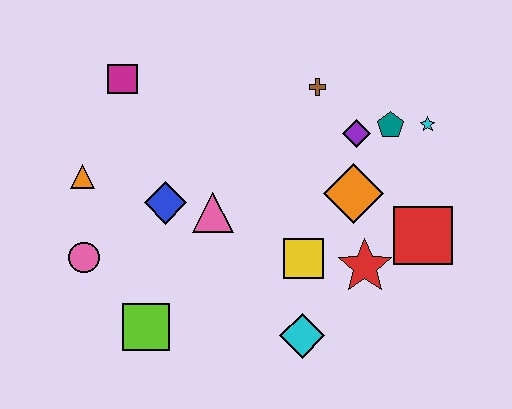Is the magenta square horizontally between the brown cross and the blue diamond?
No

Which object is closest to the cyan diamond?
The yellow square is closest to the cyan diamond.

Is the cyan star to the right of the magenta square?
Yes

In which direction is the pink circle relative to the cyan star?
The pink circle is to the left of the cyan star.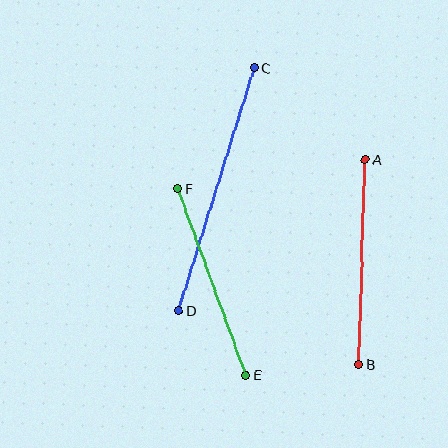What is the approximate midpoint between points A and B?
The midpoint is at approximately (362, 262) pixels.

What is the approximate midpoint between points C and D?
The midpoint is at approximately (216, 189) pixels.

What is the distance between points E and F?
The distance is approximately 199 pixels.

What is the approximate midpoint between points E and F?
The midpoint is at approximately (212, 282) pixels.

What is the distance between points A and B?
The distance is approximately 205 pixels.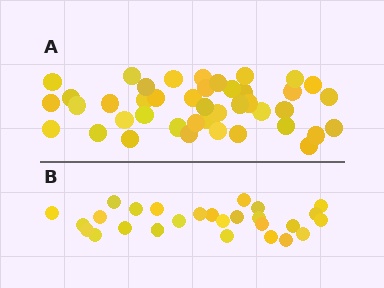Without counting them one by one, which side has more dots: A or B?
Region A (the top region) has more dots.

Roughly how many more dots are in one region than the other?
Region A has approximately 15 more dots than region B.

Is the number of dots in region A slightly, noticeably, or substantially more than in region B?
Region A has substantially more. The ratio is roughly 1.6 to 1.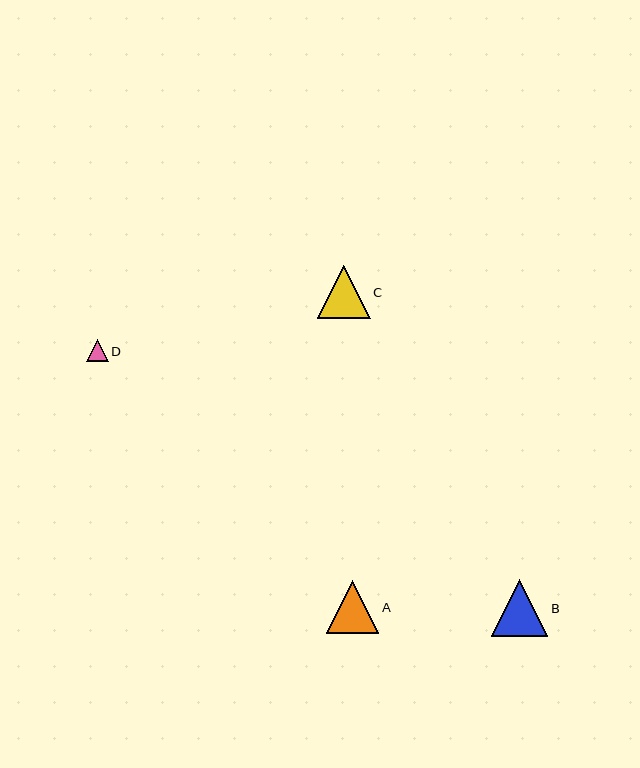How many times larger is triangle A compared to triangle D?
Triangle A is approximately 2.4 times the size of triangle D.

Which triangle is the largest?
Triangle B is the largest with a size of approximately 57 pixels.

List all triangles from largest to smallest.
From largest to smallest: B, C, A, D.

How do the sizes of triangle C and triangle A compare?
Triangle C and triangle A are approximately the same size.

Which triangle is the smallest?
Triangle D is the smallest with a size of approximately 22 pixels.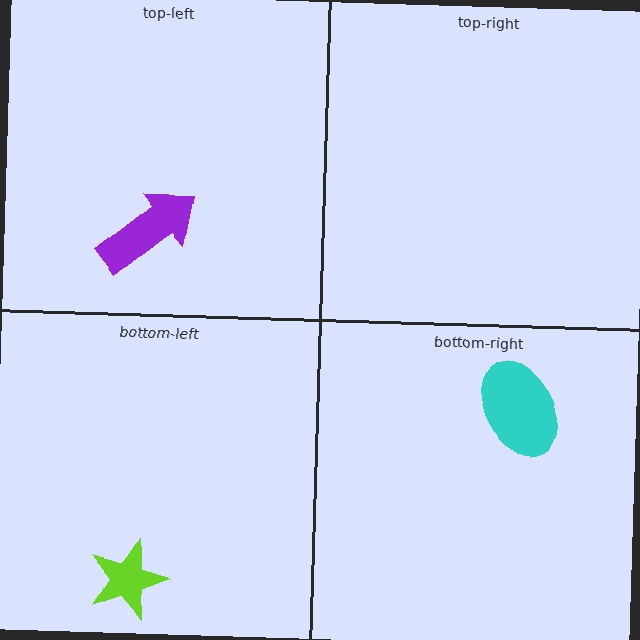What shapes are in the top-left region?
The purple arrow.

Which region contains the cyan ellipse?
The bottom-right region.